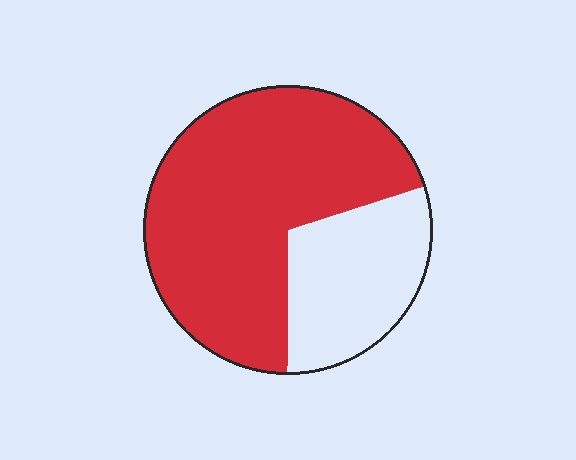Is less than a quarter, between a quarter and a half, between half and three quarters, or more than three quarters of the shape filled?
Between half and three quarters.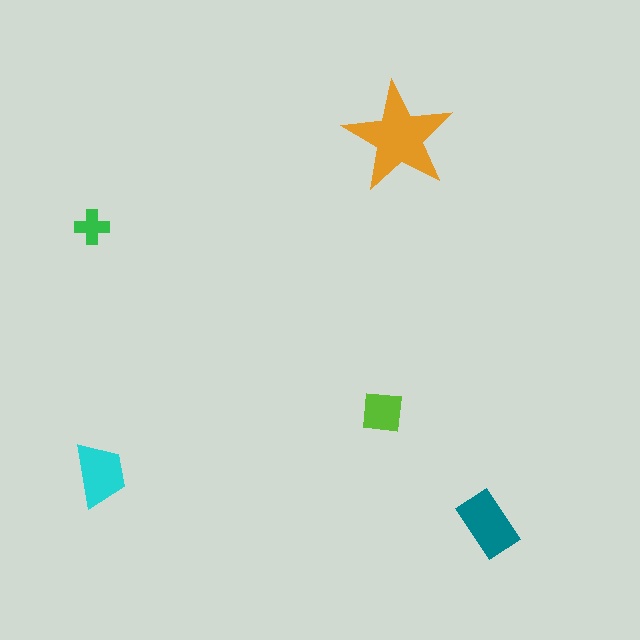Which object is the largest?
The orange star.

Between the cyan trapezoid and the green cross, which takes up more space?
The cyan trapezoid.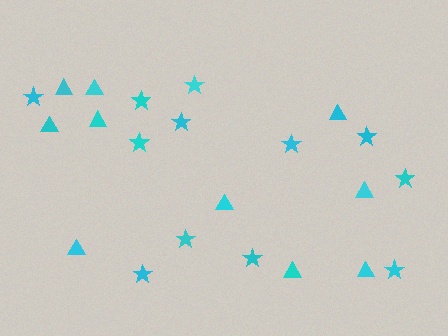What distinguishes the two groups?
There are 2 groups: one group of triangles (10) and one group of stars (12).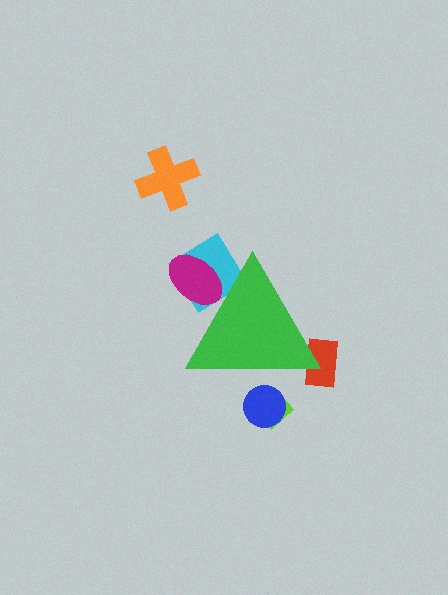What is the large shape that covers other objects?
A green triangle.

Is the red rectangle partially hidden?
Yes, the red rectangle is partially hidden behind the green triangle.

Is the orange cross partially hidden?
No, the orange cross is fully visible.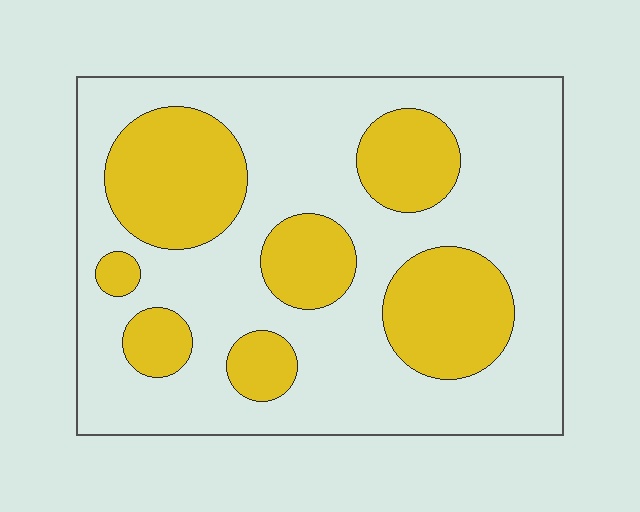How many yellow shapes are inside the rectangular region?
7.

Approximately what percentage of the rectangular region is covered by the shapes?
Approximately 30%.